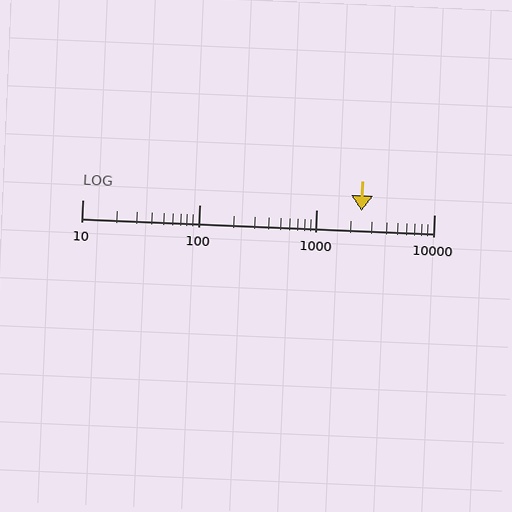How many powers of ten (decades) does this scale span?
The scale spans 3 decades, from 10 to 10000.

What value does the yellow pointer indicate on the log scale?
The pointer indicates approximately 2400.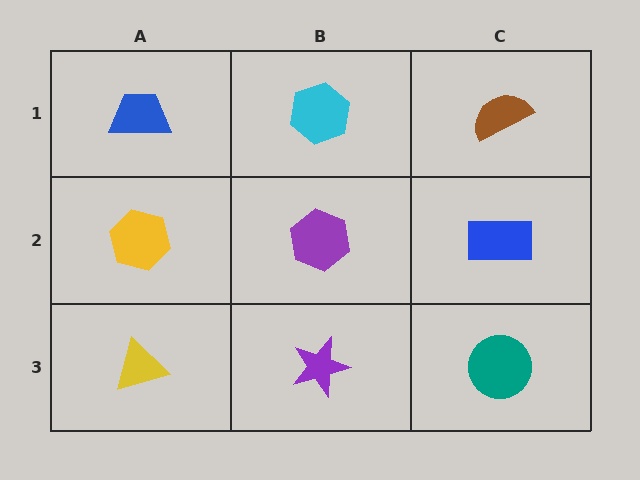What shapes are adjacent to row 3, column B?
A purple hexagon (row 2, column B), a yellow triangle (row 3, column A), a teal circle (row 3, column C).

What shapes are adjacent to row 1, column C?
A blue rectangle (row 2, column C), a cyan hexagon (row 1, column B).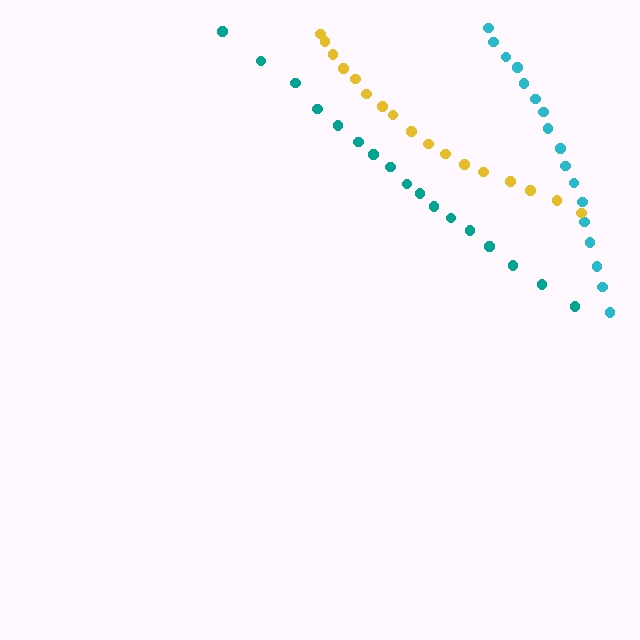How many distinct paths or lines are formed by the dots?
There are 3 distinct paths.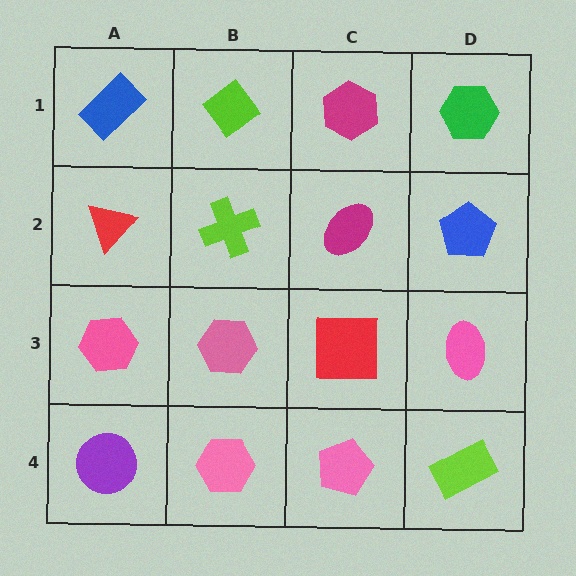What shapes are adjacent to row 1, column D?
A blue pentagon (row 2, column D), a magenta hexagon (row 1, column C).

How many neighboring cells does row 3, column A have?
3.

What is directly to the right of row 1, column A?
A lime diamond.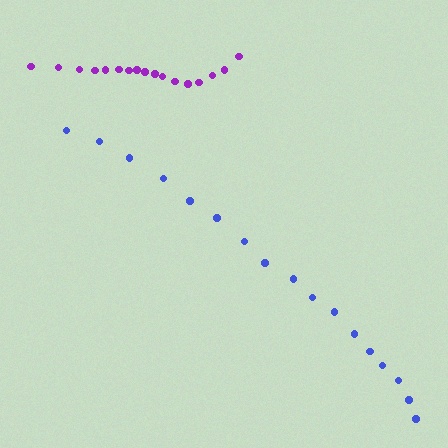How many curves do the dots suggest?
There are 2 distinct paths.